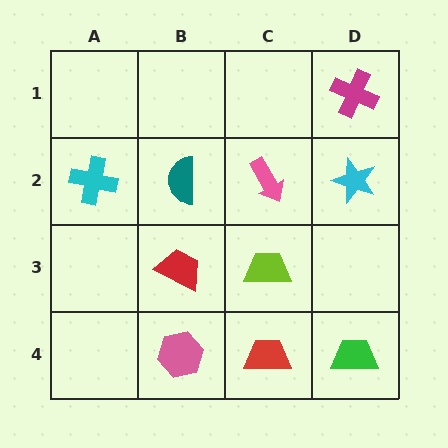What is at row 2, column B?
A teal semicircle.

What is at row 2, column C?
A pink arrow.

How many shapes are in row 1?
1 shape.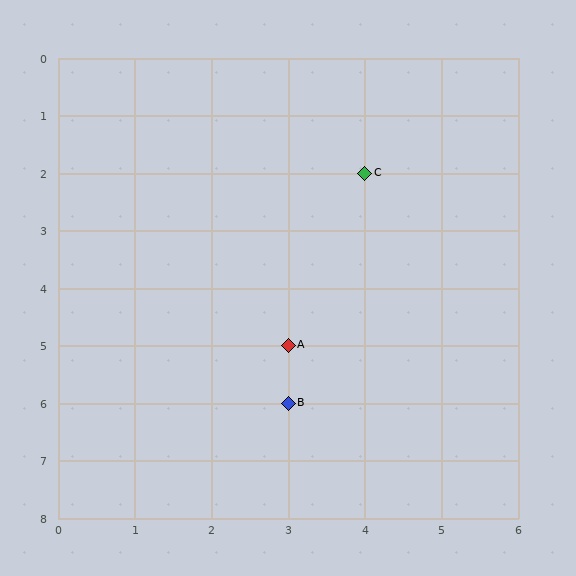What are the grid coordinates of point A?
Point A is at grid coordinates (3, 5).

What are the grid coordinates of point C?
Point C is at grid coordinates (4, 2).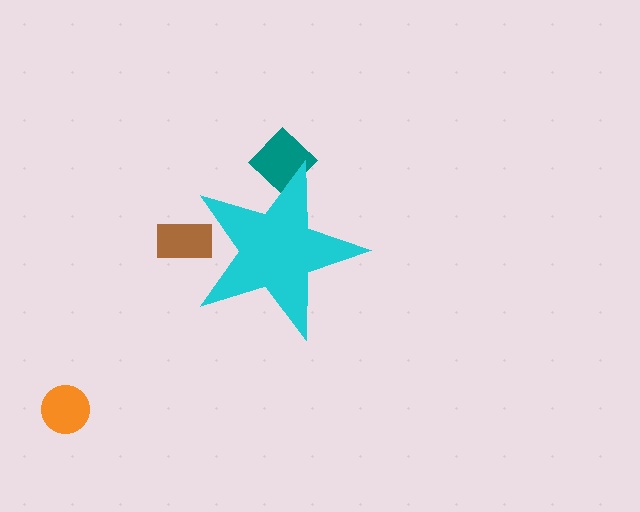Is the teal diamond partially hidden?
Yes, the teal diamond is partially hidden behind the cyan star.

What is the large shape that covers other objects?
A cyan star.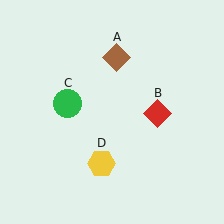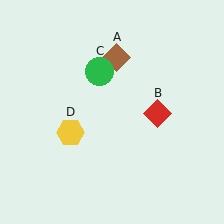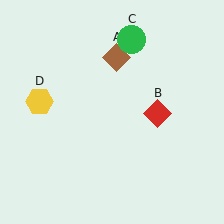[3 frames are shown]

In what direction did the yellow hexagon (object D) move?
The yellow hexagon (object D) moved up and to the left.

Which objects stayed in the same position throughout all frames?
Brown diamond (object A) and red diamond (object B) remained stationary.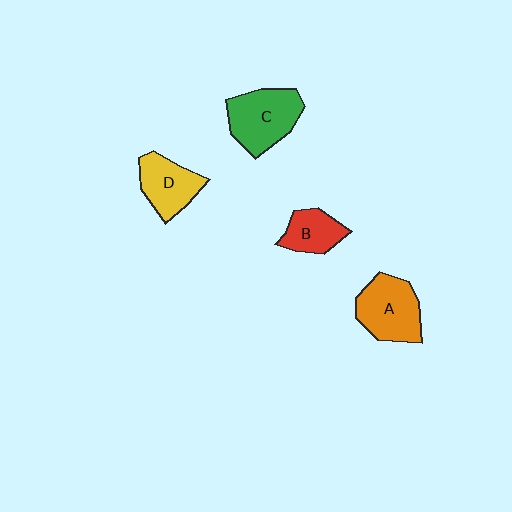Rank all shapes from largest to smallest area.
From largest to smallest: C (green), A (orange), D (yellow), B (red).